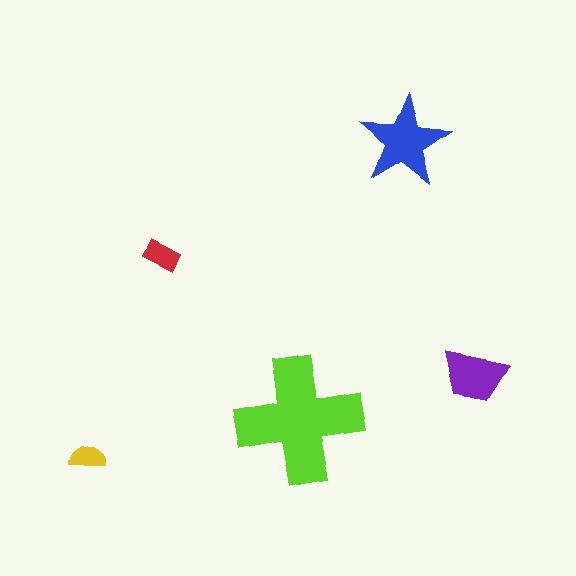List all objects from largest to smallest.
The lime cross, the blue star, the purple trapezoid, the red rectangle, the yellow semicircle.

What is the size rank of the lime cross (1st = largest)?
1st.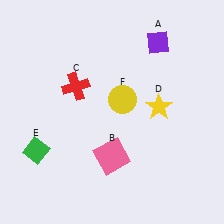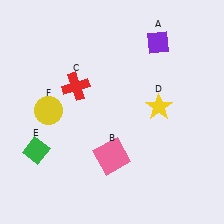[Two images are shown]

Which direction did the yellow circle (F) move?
The yellow circle (F) moved left.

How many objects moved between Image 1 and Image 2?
1 object moved between the two images.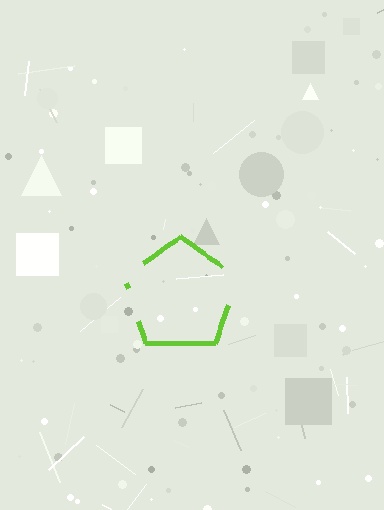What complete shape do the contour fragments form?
The contour fragments form a pentagon.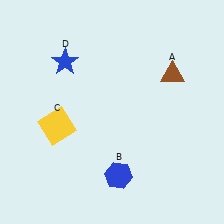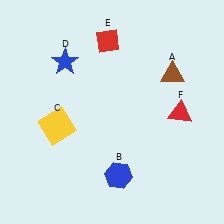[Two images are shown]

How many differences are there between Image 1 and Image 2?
There are 2 differences between the two images.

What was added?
A red diamond (E), a red triangle (F) were added in Image 2.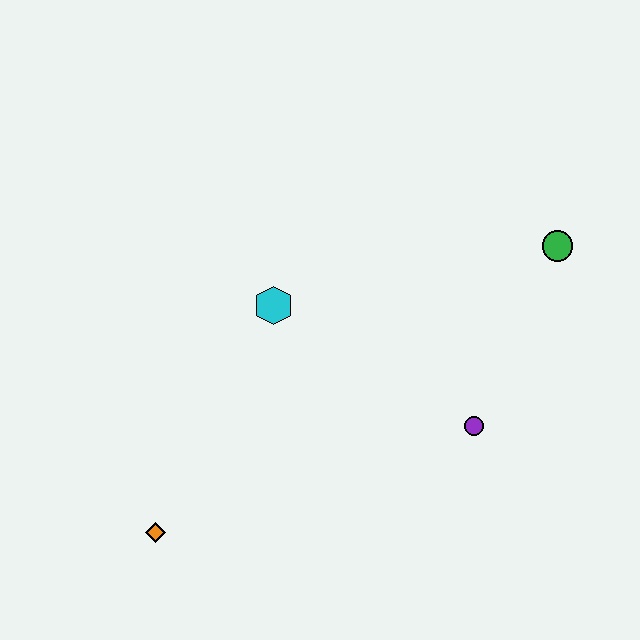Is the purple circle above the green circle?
No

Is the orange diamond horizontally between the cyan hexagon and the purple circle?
No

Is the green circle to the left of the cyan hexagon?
No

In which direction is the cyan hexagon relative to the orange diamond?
The cyan hexagon is above the orange diamond.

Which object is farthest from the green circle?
The orange diamond is farthest from the green circle.